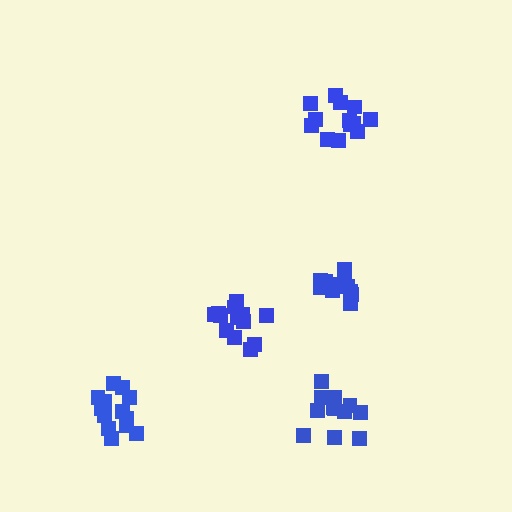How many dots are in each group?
Group 1: 14 dots, Group 2: 11 dots, Group 3: 13 dots, Group 4: 13 dots, Group 5: 12 dots (63 total).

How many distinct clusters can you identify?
There are 5 distinct clusters.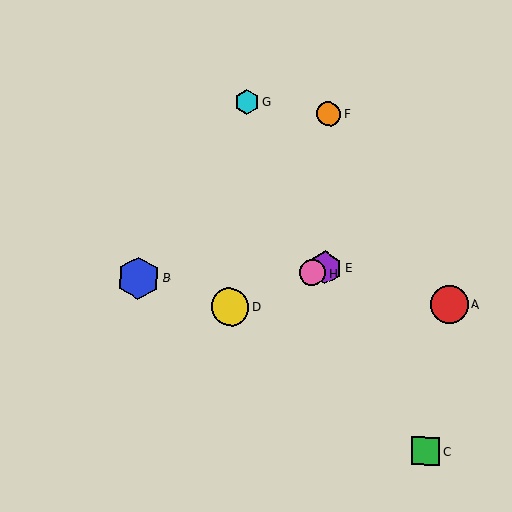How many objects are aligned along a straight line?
3 objects (D, E, H) are aligned along a straight line.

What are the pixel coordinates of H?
Object H is at (312, 273).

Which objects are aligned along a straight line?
Objects D, E, H are aligned along a straight line.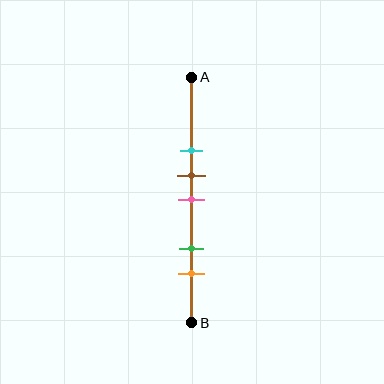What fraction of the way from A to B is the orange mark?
The orange mark is approximately 80% (0.8) of the way from A to B.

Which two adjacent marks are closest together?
The brown and pink marks are the closest adjacent pair.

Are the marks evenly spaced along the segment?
No, the marks are not evenly spaced.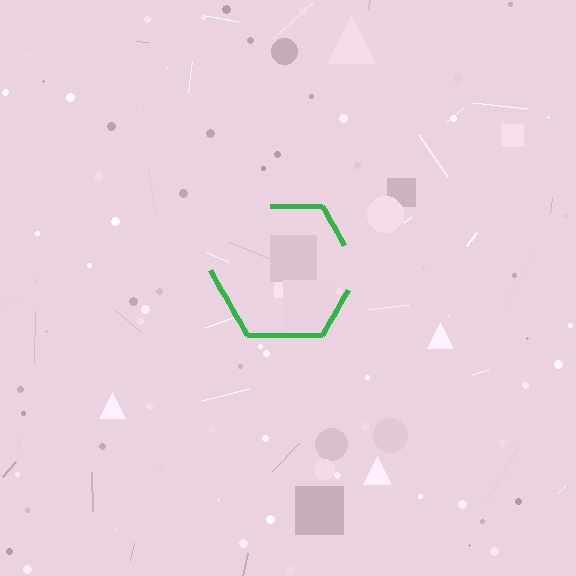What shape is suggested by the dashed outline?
The dashed outline suggests a hexagon.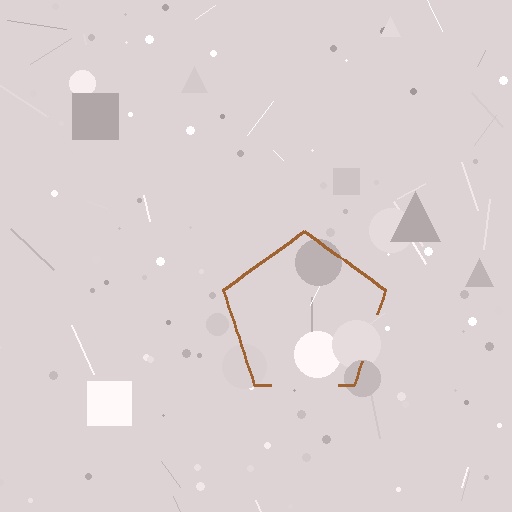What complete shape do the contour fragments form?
The contour fragments form a pentagon.